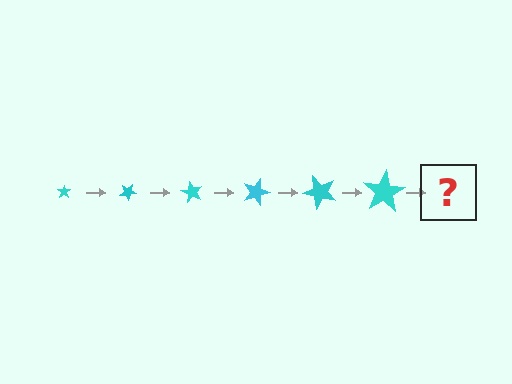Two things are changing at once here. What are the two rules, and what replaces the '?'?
The two rules are that the star grows larger each step and it rotates 30 degrees each step. The '?' should be a star, larger than the previous one and rotated 180 degrees from the start.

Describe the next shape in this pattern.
It should be a star, larger than the previous one and rotated 180 degrees from the start.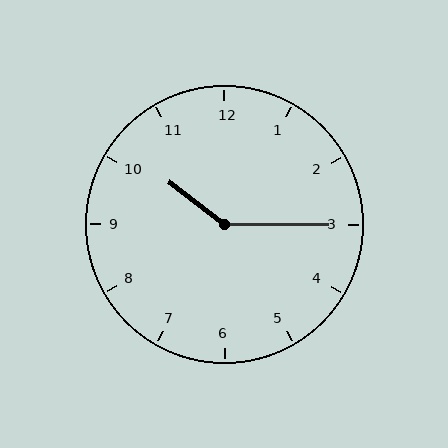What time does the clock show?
10:15.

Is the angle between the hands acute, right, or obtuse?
It is obtuse.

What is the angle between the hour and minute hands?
Approximately 142 degrees.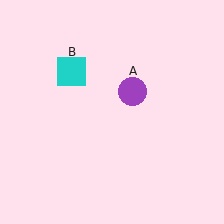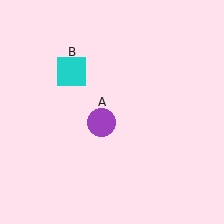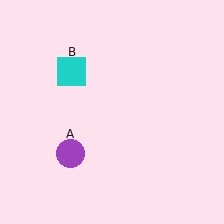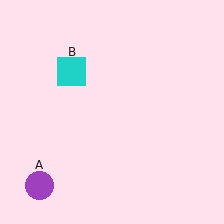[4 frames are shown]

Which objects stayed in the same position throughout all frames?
Cyan square (object B) remained stationary.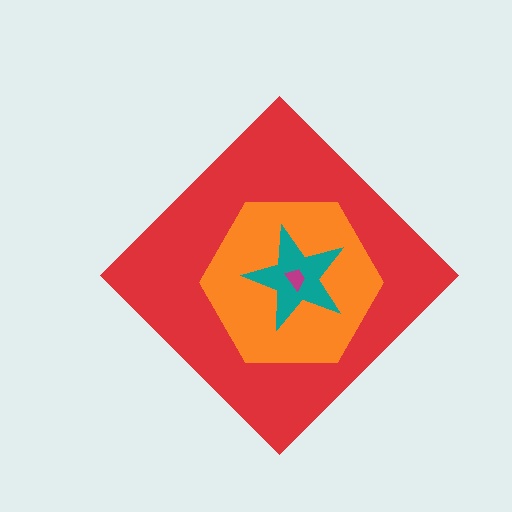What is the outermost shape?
The red diamond.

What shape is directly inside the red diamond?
The orange hexagon.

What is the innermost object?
The magenta trapezoid.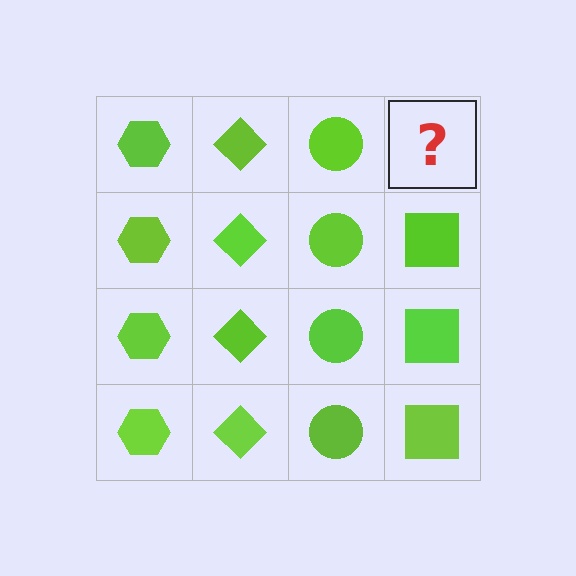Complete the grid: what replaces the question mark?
The question mark should be replaced with a lime square.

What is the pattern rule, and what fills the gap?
The rule is that each column has a consistent shape. The gap should be filled with a lime square.